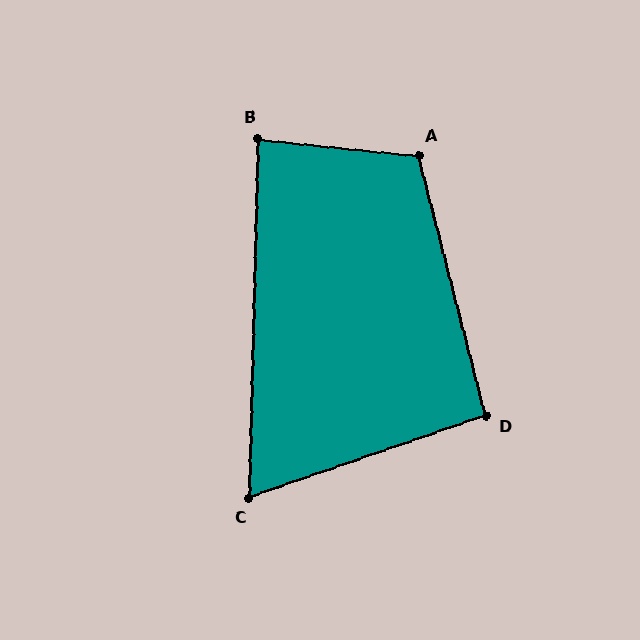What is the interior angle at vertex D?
Approximately 95 degrees (approximately right).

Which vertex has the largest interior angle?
A, at approximately 110 degrees.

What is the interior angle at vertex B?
Approximately 85 degrees (approximately right).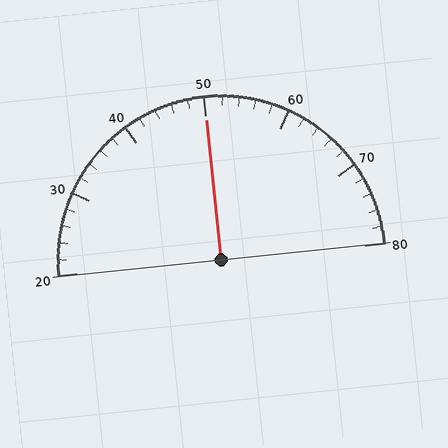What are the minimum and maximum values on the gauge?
The gauge ranges from 20 to 80.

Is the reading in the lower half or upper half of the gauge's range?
The reading is in the upper half of the range (20 to 80).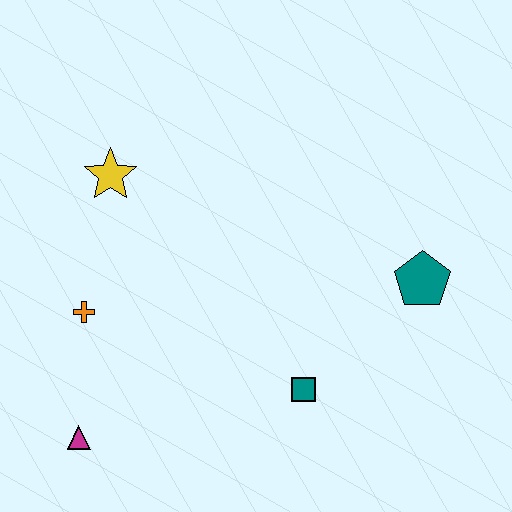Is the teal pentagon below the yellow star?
Yes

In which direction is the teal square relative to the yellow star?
The teal square is below the yellow star.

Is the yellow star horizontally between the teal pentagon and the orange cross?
Yes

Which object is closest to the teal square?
The teal pentagon is closest to the teal square.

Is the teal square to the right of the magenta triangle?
Yes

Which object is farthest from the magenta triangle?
The teal pentagon is farthest from the magenta triangle.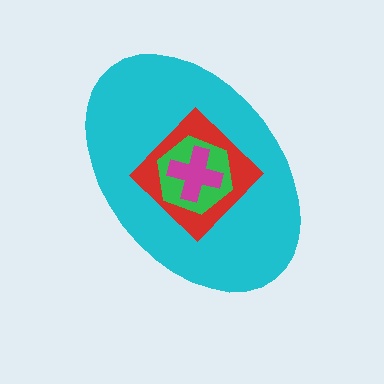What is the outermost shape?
The cyan ellipse.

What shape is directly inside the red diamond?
The green hexagon.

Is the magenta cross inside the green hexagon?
Yes.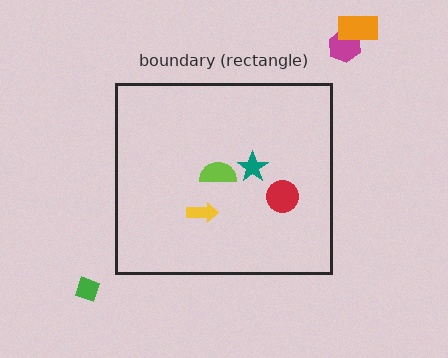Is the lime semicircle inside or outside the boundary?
Inside.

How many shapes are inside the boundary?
4 inside, 3 outside.